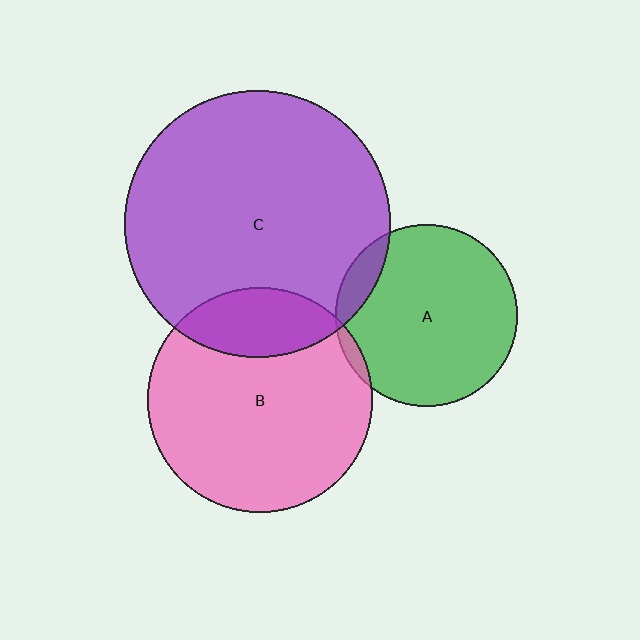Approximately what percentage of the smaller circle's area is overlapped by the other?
Approximately 10%.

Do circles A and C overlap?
Yes.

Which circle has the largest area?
Circle C (purple).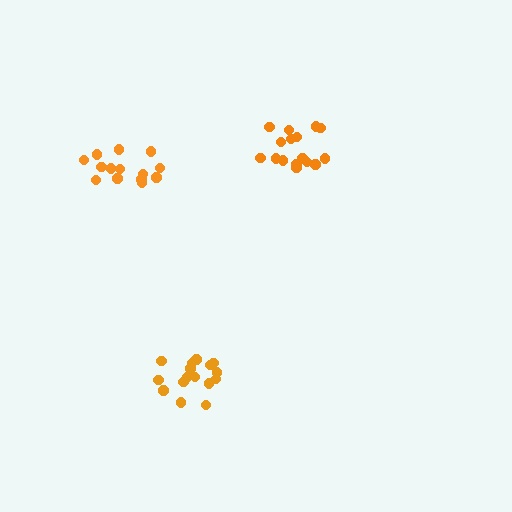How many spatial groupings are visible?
There are 3 spatial groupings.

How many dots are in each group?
Group 1: 16 dots, Group 2: 16 dots, Group 3: 14 dots (46 total).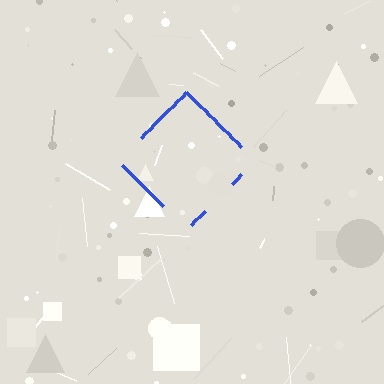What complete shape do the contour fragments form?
The contour fragments form a diamond.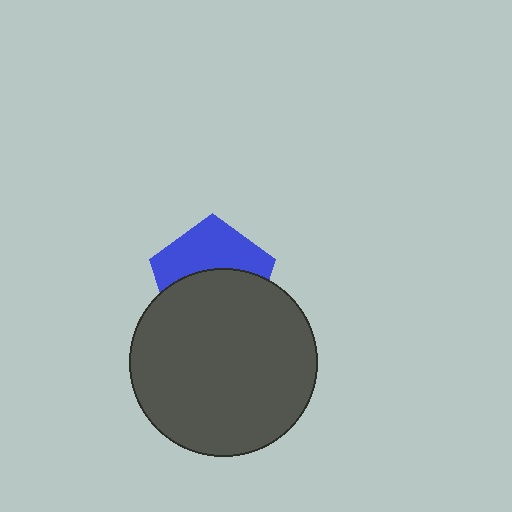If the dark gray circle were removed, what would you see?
You would see the complete blue pentagon.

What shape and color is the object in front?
The object in front is a dark gray circle.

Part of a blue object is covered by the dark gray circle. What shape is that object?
It is a pentagon.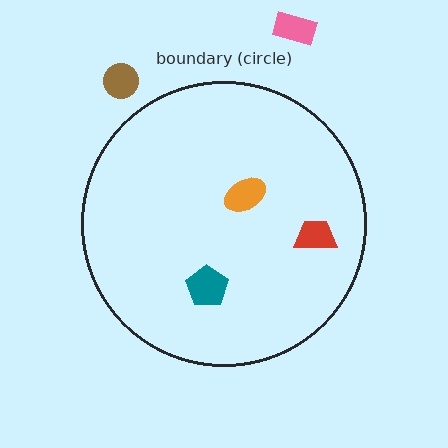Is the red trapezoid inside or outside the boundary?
Inside.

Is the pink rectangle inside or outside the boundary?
Outside.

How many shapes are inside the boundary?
3 inside, 2 outside.